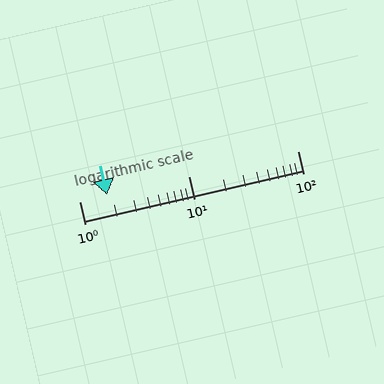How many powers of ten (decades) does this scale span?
The scale spans 2 decades, from 1 to 100.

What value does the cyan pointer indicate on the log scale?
The pointer indicates approximately 1.8.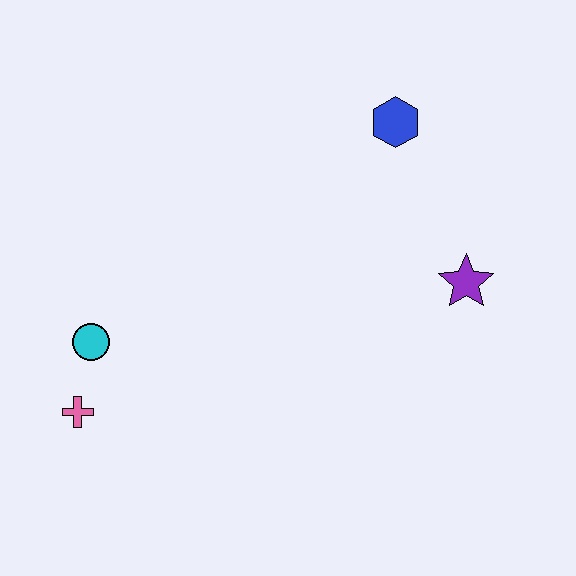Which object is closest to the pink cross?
The cyan circle is closest to the pink cross.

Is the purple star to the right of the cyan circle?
Yes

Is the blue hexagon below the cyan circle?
No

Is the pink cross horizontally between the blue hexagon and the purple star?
No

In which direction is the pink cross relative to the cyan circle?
The pink cross is below the cyan circle.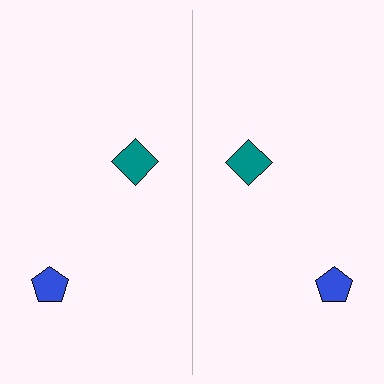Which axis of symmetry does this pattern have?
The pattern has a vertical axis of symmetry running through the center of the image.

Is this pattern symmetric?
Yes, this pattern has bilateral (reflection) symmetry.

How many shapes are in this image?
There are 4 shapes in this image.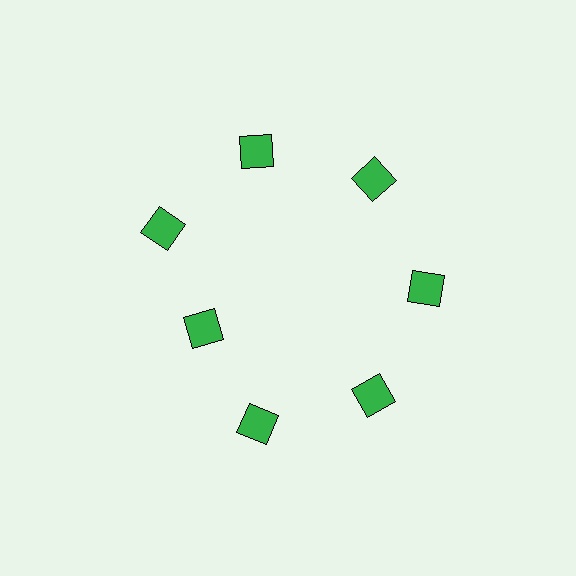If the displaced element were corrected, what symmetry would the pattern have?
It would have 7-fold rotational symmetry — the pattern would map onto itself every 51 degrees.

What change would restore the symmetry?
The symmetry would be restored by moving it outward, back onto the ring so that all 7 squares sit at equal angles and equal distance from the center.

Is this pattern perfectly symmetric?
No. The 7 green squares are arranged in a ring, but one element near the 8 o'clock position is pulled inward toward the center, breaking the 7-fold rotational symmetry.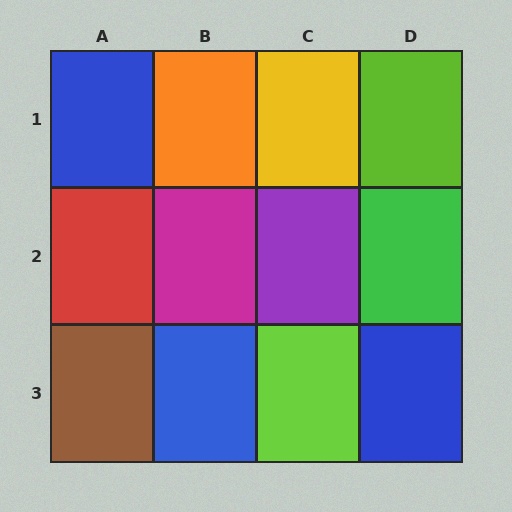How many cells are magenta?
1 cell is magenta.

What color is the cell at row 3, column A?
Brown.